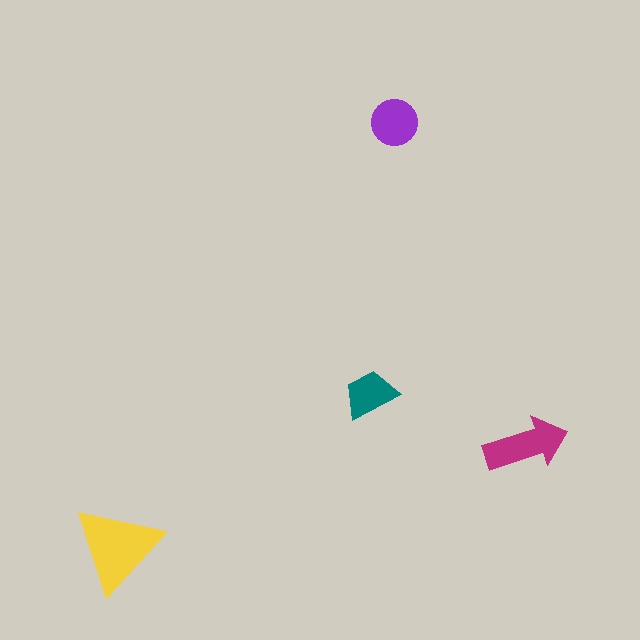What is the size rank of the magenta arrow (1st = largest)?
2nd.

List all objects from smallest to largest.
The teal trapezoid, the purple circle, the magenta arrow, the yellow triangle.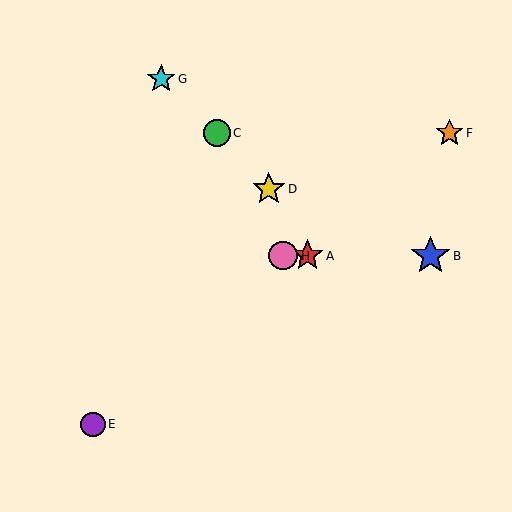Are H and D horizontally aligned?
No, H is at y≈256 and D is at y≈189.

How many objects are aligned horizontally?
3 objects (A, B, H) are aligned horizontally.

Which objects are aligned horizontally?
Objects A, B, H are aligned horizontally.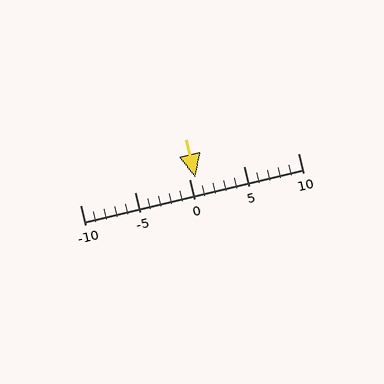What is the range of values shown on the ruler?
The ruler shows values from -10 to 10.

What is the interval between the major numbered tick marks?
The major tick marks are spaced 5 units apart.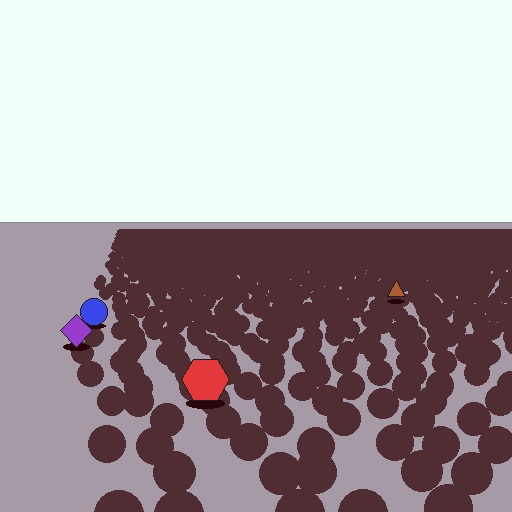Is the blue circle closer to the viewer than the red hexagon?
No. The red hexagon is closer — you can tell from the texture gradient: the ground texture is coarser near it.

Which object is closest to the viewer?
The red hexagon is closest. The texture marks near it are larger and more spread out.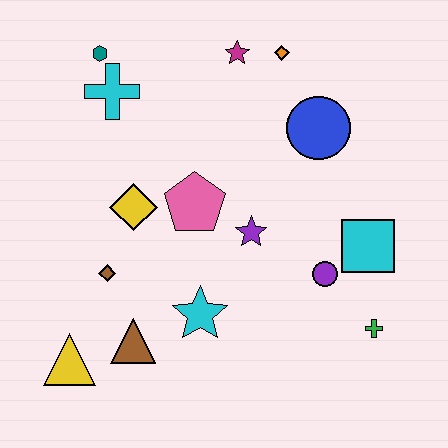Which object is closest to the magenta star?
The orange diamond is closest to the magenta star.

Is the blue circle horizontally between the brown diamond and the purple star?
No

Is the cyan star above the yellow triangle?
Yes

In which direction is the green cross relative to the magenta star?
The green cross is below the magenta star.